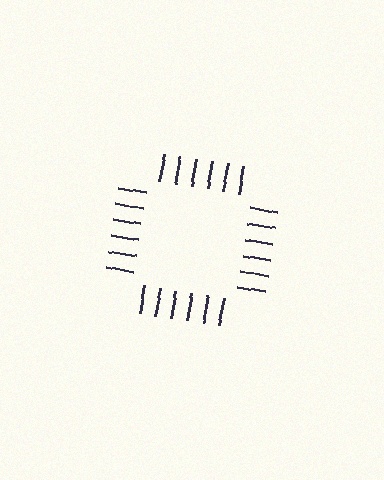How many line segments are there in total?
24 — 6 along each of the 4 edges.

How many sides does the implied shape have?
4 sides — the line-ends trace a square.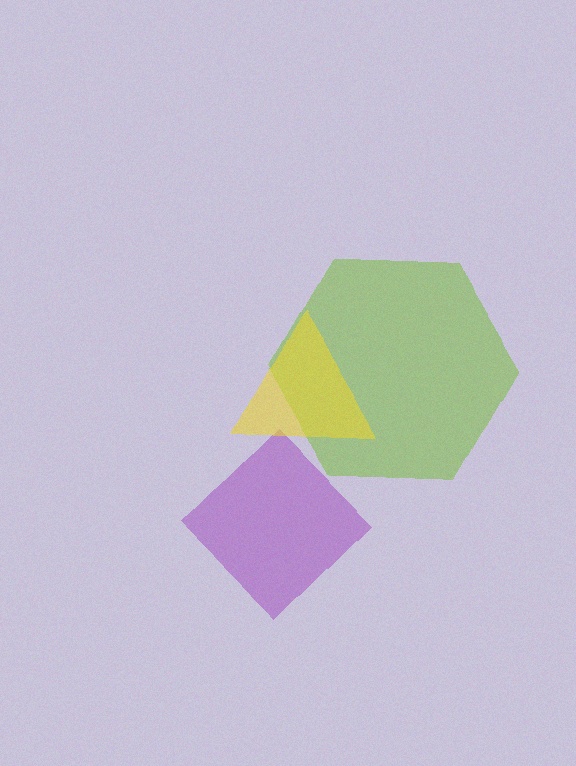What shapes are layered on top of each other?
The layered shapes are: a lime hexagon, a purple diamond, a yellow triangle.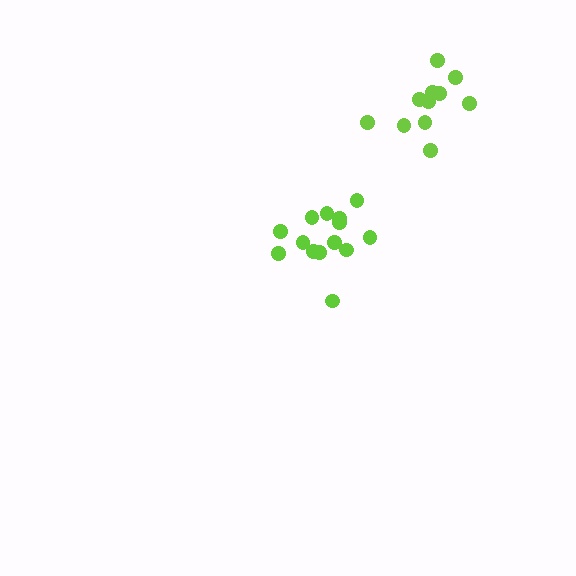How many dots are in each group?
Group 1: 14 dots, Group 2: 11 dots (25 total).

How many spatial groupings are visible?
There are 2 spatial groupings.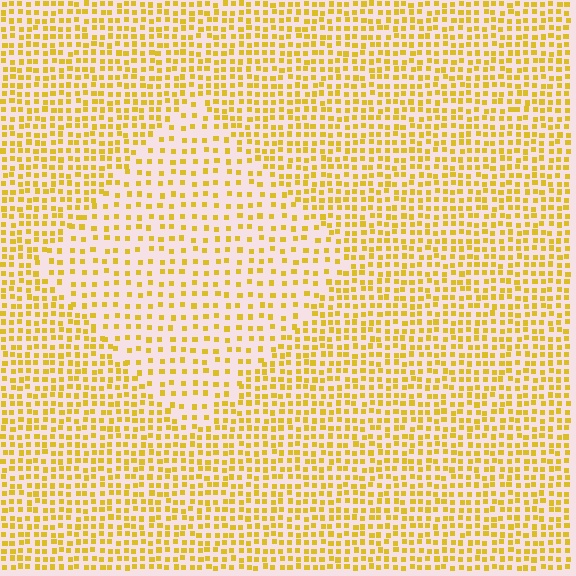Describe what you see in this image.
The image contains small yellow elements arranged at two different densities. A diamond-shaped region is visible where the elements are less densely packed than the surrounding area.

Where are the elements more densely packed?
The elements are more densely packed outside the diamond boundary.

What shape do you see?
I see a diamond.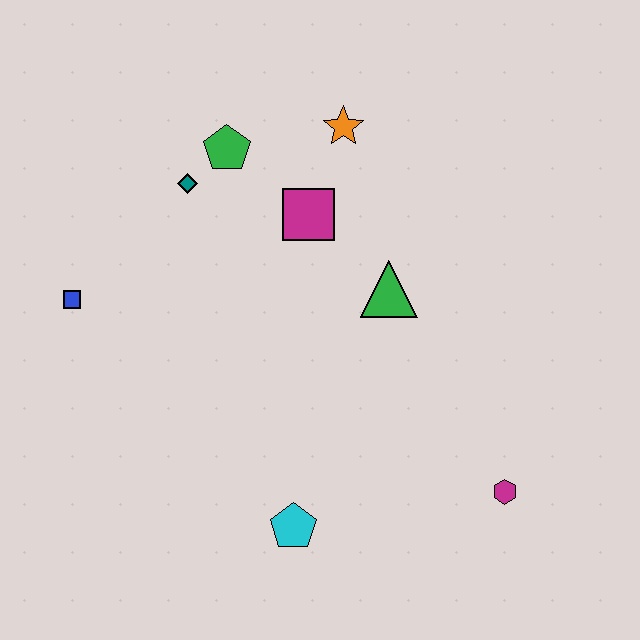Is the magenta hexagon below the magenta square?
Yes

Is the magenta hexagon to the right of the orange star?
Yes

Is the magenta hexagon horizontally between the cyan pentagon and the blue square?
No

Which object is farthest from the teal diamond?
The magenta hexagon is farthest from the teal diamond.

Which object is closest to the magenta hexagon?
The cyan pentagon is closest to the magenta hexagon.